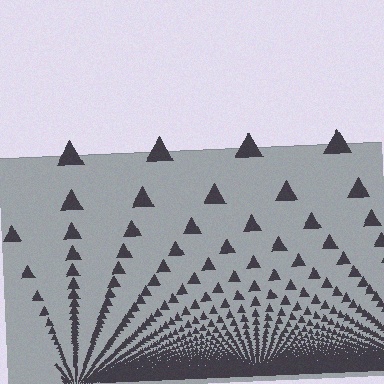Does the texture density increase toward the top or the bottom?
Density increases toward the bottom.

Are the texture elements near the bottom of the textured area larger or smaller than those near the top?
Smaller. The gradient is inverted — elements near the bottom are smaller and denser.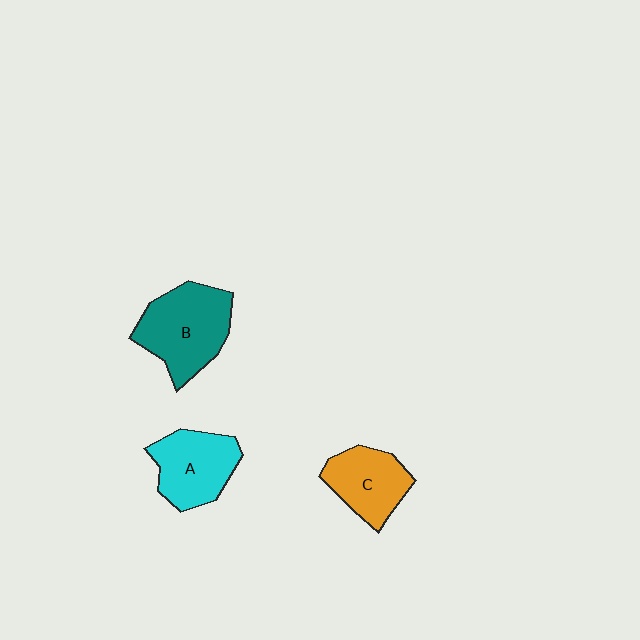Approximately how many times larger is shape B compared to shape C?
Approximately 1.4 times.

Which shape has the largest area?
Shape B (teal).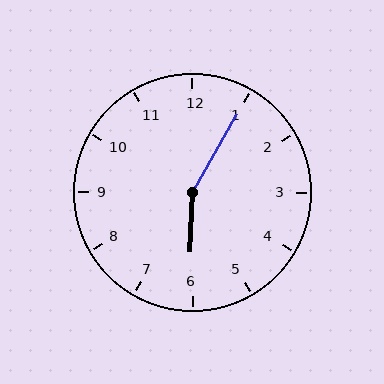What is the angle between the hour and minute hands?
Approximately 152 degrees.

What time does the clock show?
6:05.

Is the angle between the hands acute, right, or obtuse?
It is obtuse.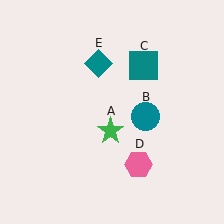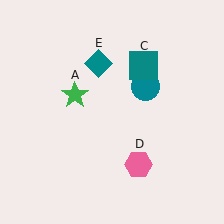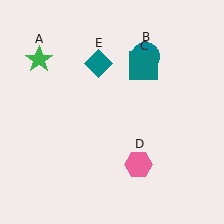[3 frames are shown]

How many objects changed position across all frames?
2 objects changed position: green star (object A), teal circle (object B).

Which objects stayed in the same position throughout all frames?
Teal square (object C) and pink hexagon (object D) and teal diamond (object E) remained stationary.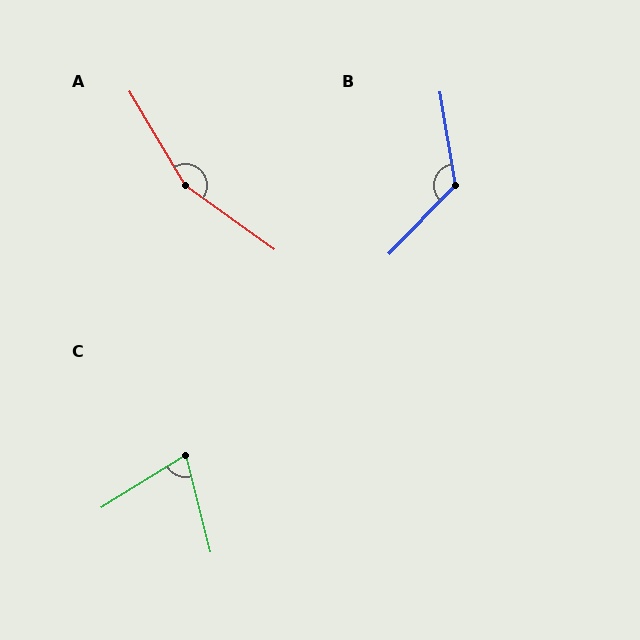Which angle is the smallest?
C, at approximately 73 degrees.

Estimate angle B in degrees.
Approximately 127 degrees.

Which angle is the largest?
A, at approximately 156 degrees.